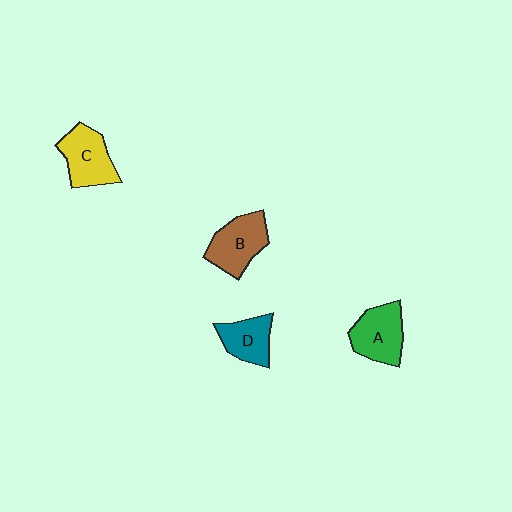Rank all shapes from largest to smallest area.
From largest to smallest: B (brown), A (green), C (yellow), D (teal).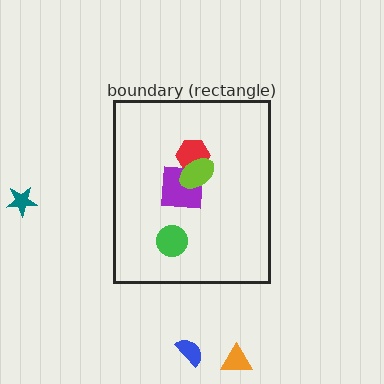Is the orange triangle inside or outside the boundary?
Outside.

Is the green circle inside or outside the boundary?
Inside.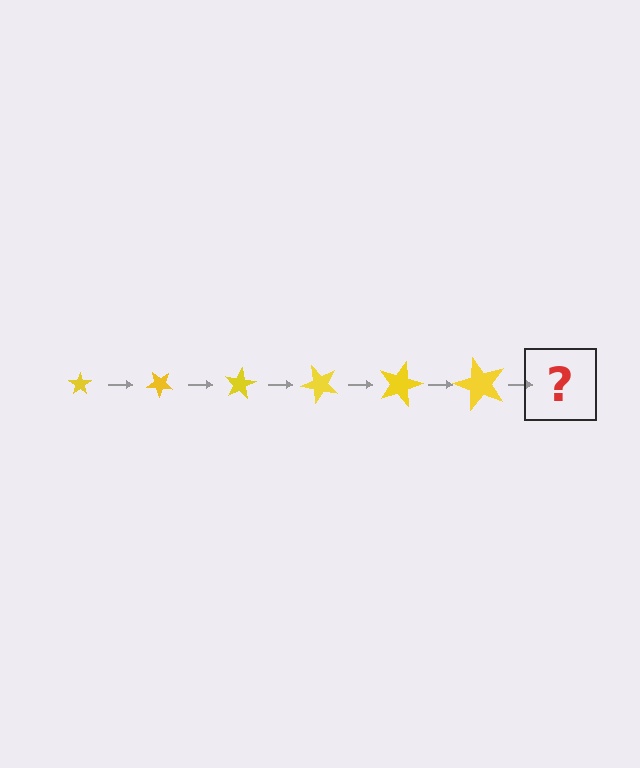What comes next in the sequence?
The next element should be a star, larger than the previous one and rotated 240 degrees from the start.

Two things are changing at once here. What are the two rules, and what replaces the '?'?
The two rules are that the star grows larger each step and it rotates 40 degrees each step. The '?' should be a star, larger than the previous one and rotated 240 degrees from the start.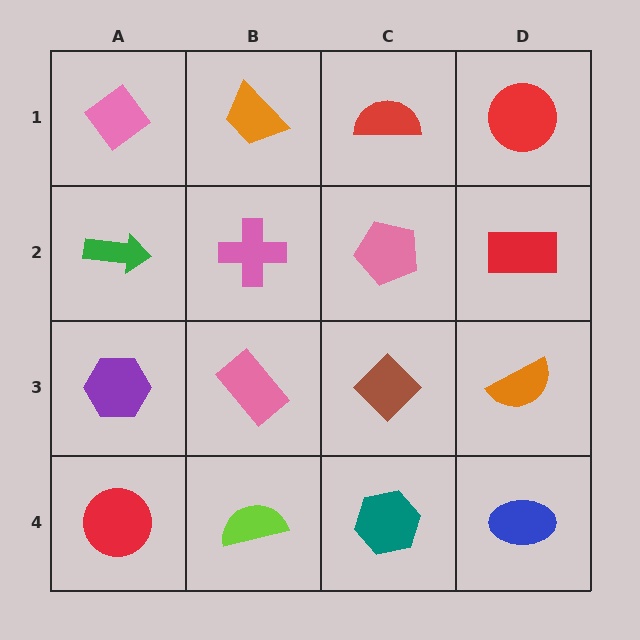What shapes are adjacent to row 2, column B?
An orange trapezoid (row 1, column B), a pink rectangle (row 3, column B), a green arrow (row 2, column A), a pink pentagon (row 2, column C).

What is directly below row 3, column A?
A red circle.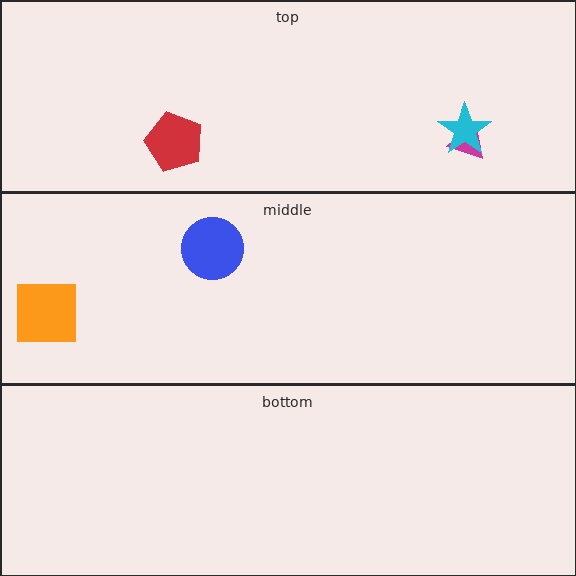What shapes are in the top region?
The red pentagon, the magenta triangle, the cyan star.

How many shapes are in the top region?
3.